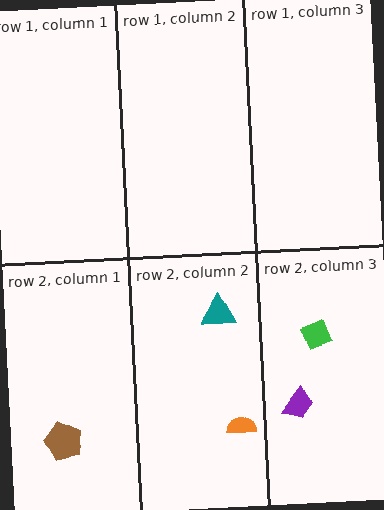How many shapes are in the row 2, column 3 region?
2.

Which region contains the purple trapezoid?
The row 2, column 3 region.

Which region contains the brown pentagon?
The row 2, column 1 region.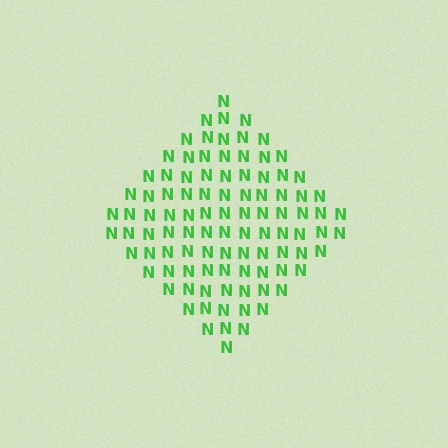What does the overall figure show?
The overall figure shows a diamond.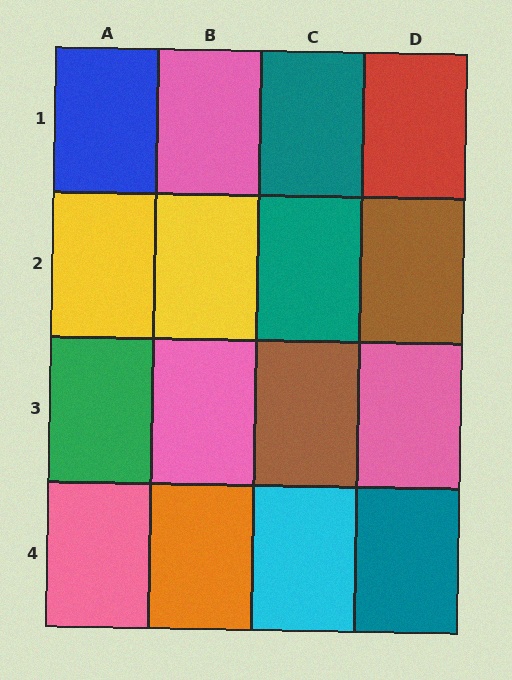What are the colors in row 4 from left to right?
Pink, orange, cyan, teal.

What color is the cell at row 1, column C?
Teal.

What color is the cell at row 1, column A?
Blue.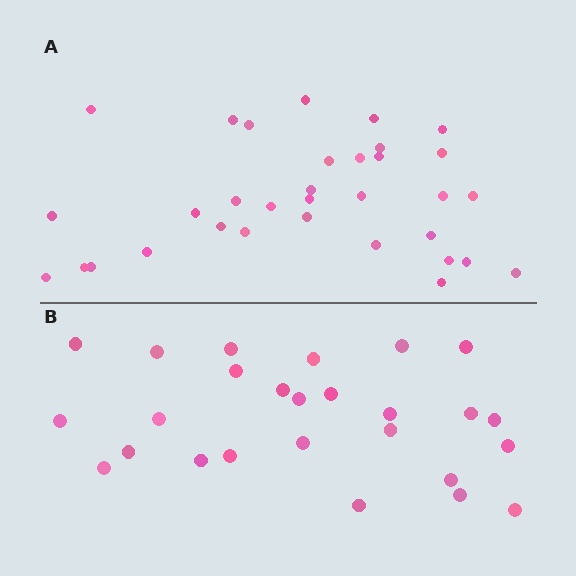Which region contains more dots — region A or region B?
Region A (the top region) has more dots.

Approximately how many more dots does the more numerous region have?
Region A has roughly 8 or so more dots than region B.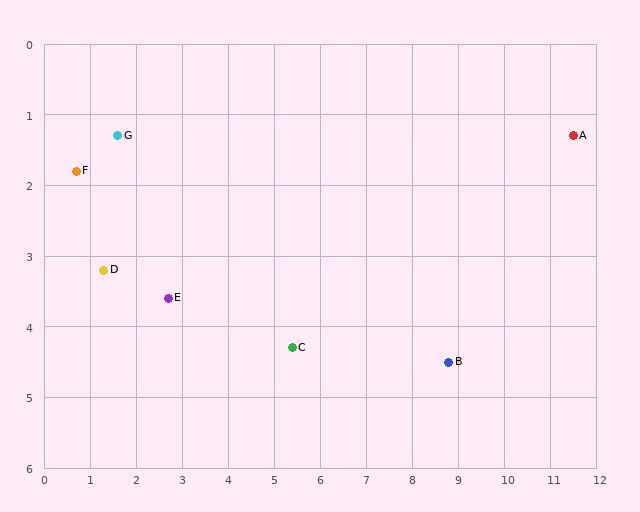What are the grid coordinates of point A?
Point A is at approximately (11.5, 1.3).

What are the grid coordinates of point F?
Point F is at approximately (0.7, 1.8).